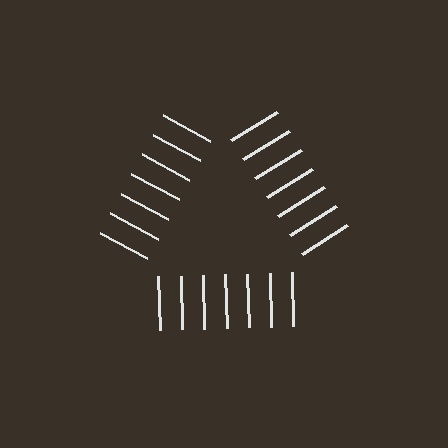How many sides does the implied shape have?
3 sides — the line-ends trace a triangle.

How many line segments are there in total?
21 — 7 along each of the 3 edges.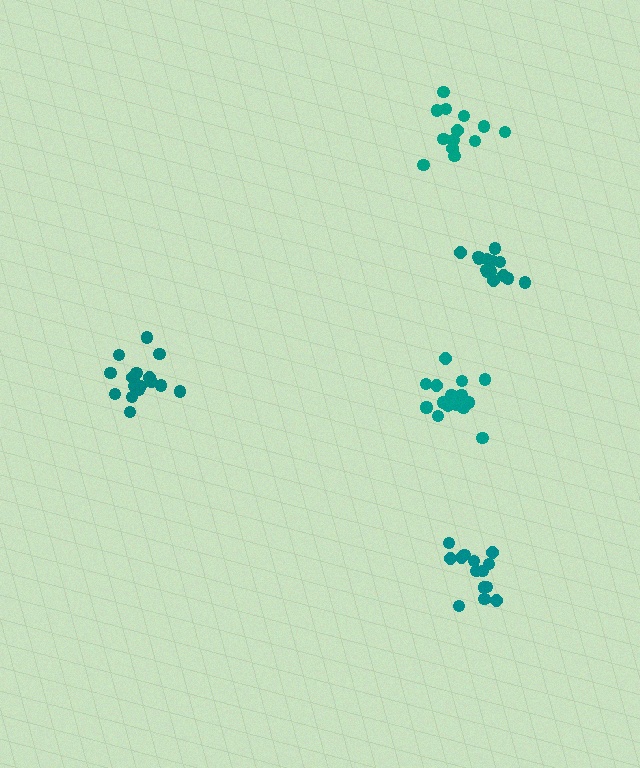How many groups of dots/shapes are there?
There are 5 groups.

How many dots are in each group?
Group 1: 17 dots, Group 2: 14 dots, Group 3: 13 dots, Group 4: 18 dots, Group 5: 14 dots (76 total).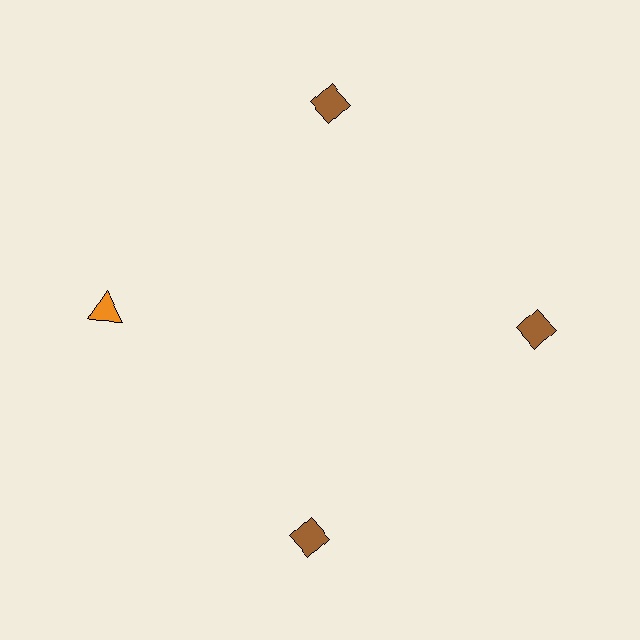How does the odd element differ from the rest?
It differs in both color (orange instead of brown) and shape (triangle instead of diamond).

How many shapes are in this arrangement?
There are 4 shapes arranged in a ring pattern.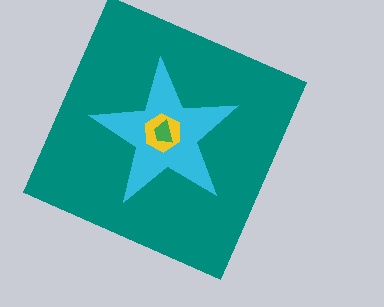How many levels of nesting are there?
4.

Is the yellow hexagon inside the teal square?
Yes.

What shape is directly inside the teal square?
The cyan star.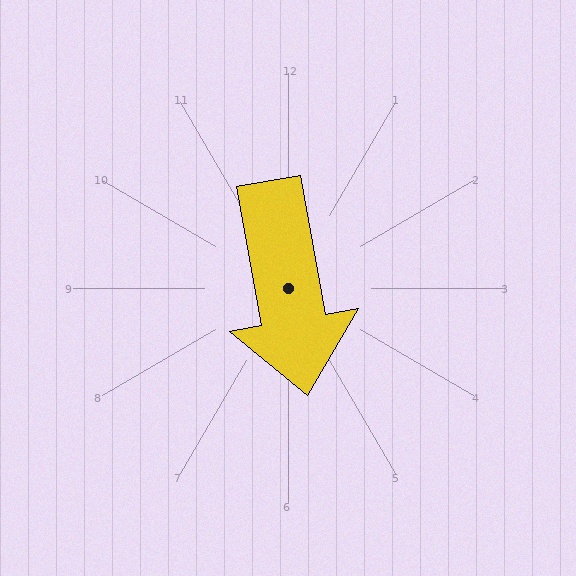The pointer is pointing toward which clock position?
Roughly 6 o'clock.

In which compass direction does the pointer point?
South.